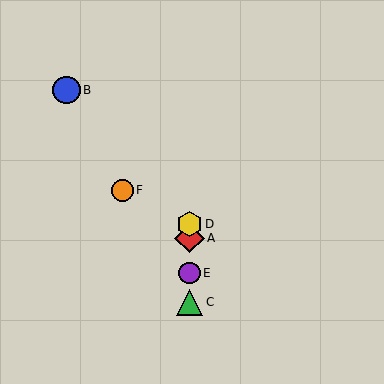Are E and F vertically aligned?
No, E is at x≈189 and F is at x≈122.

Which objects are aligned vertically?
Objects A, C, D, E are aligned vertically.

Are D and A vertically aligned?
Yes, both are at x≈189.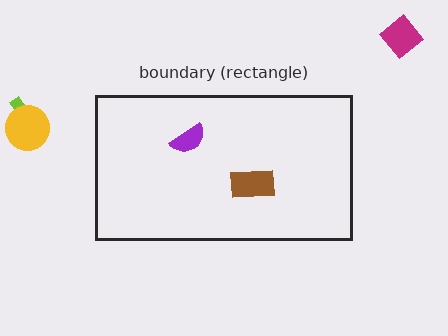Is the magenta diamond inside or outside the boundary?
Outside.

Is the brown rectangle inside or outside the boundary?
Inside.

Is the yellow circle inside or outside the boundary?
Outside.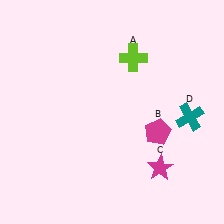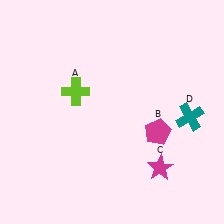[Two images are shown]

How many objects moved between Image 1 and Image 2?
1 object moved between the two images.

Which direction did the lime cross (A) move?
The lime cross (A) moved left.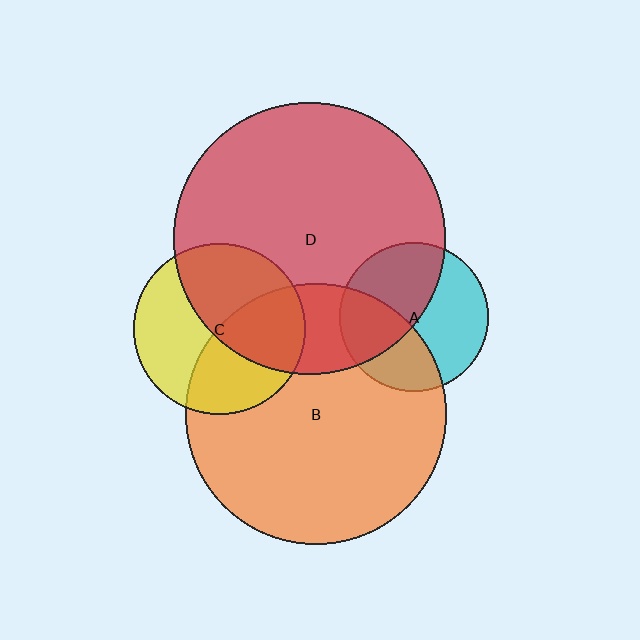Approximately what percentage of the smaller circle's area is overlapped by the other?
Approximately 40%.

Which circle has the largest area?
Circle D (red).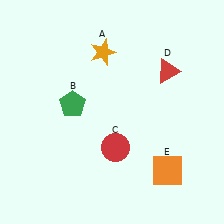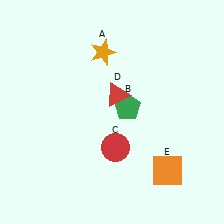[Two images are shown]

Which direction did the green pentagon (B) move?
The green pentagon (B) moved right.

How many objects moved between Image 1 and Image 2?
2 objects moved between the two images.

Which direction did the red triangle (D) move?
The red triangle (D) moved left.